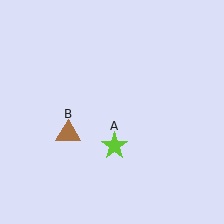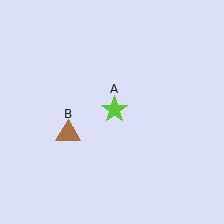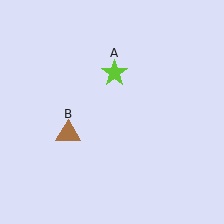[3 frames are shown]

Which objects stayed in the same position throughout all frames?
Brown triangle (object B) remained stationary.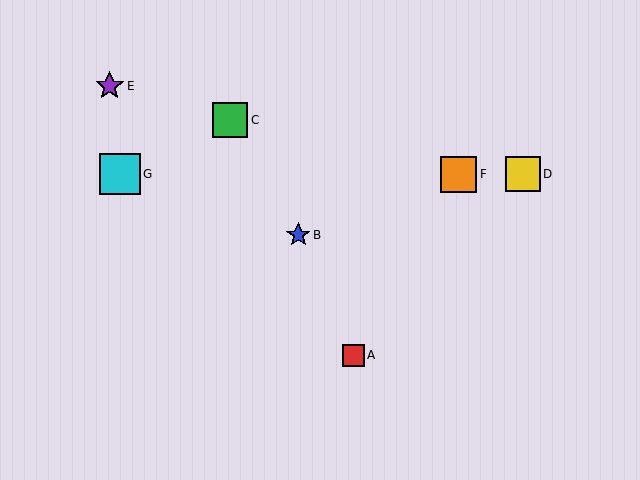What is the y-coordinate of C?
Object C is at y≈120.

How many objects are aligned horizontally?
3 objects (D, F, G) are aligned horizontally.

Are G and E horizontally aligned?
No, G is at y≈174 and E is at y≈86.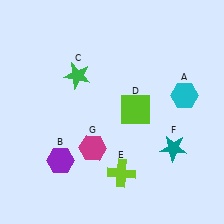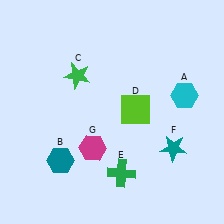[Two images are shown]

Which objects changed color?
B changed from purple to teal. E changed from lime to green.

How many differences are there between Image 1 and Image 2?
There are 2 differences between the two images.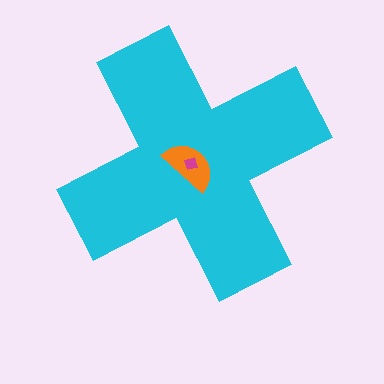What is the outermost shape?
The cyan cross.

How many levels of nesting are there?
3.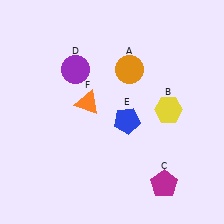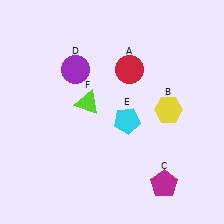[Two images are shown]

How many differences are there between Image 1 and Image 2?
There are 3 differences between the two images.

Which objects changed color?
A changed from orange to red. E changed from blue to cyan. F changed from orange to lime.